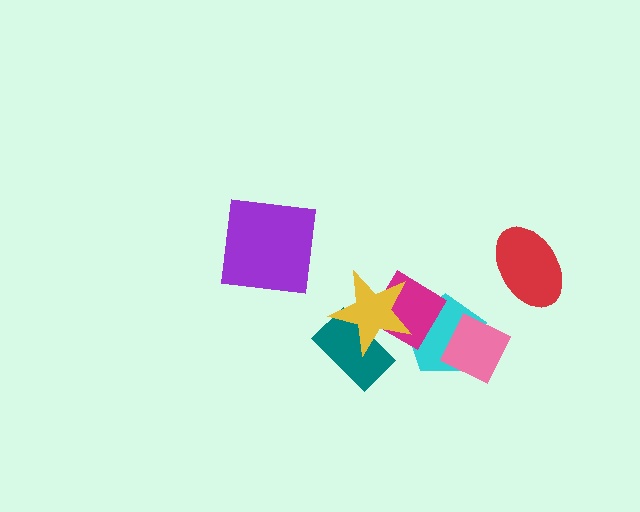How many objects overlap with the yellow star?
3 objects overlap with the yellow star.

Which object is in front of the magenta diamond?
The yellow star is in front of the magenta diamond.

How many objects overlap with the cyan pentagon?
3 objects overlap with the cyan pentagon.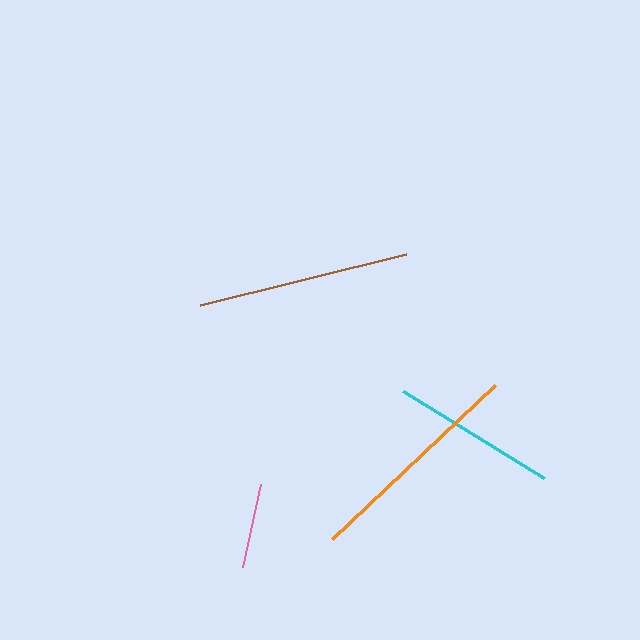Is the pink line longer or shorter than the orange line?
The orange line is longer than the pink line.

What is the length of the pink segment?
The pink segment is approximately 85 pixels long.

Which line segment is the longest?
The orange line is the longest at approximately 224 pixels.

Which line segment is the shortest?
The pink line is the shortest at approximately 85 pixels.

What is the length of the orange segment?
The orange segment is approximately 224 pixels long.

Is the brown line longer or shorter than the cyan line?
The brown line is longer than the cyan line.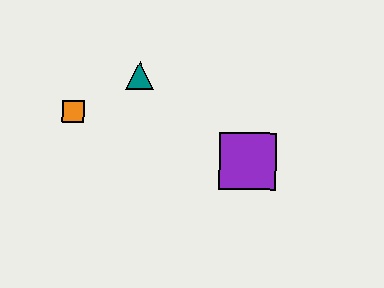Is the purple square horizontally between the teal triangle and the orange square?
No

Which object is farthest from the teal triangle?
The purple square is farthest from the teal triangle.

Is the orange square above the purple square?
Yes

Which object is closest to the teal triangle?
The orange square is closest to the teal triangle.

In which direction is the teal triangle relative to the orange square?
The teal triangle is to the right of the orange square.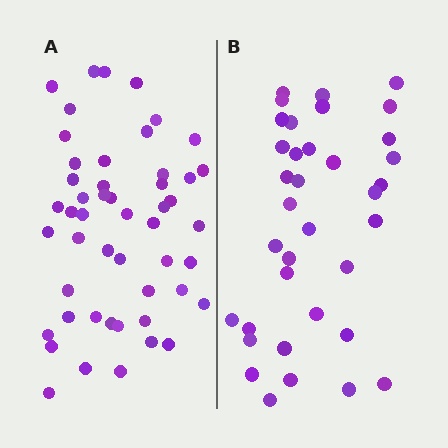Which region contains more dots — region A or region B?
Region A (the left region) has more dots.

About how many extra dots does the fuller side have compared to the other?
Region A has approximately 15 more dots than region B.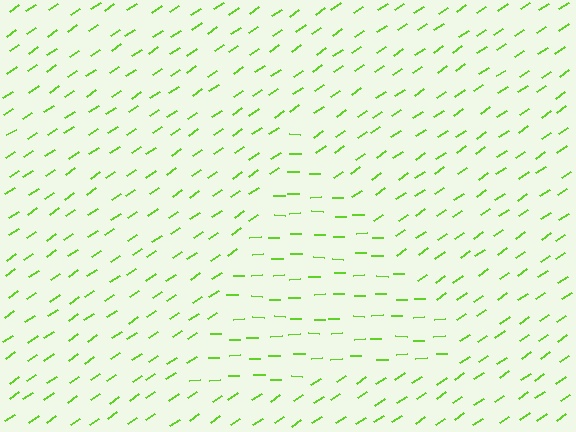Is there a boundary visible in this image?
Yes, there is a texture boundary formed by a change in line orientation.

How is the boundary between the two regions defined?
The boundary is defined purely by a change in line orientation (approximately 34 degrees difference). All lines are the same color and thickness.